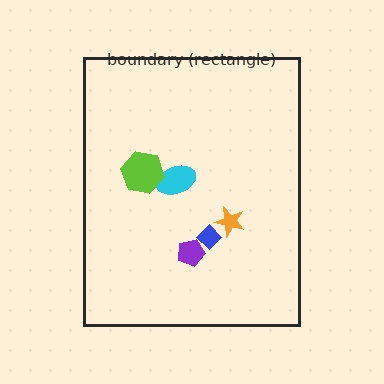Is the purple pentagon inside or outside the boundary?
Inside.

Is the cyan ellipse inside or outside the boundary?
Inside.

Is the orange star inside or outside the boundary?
Inside.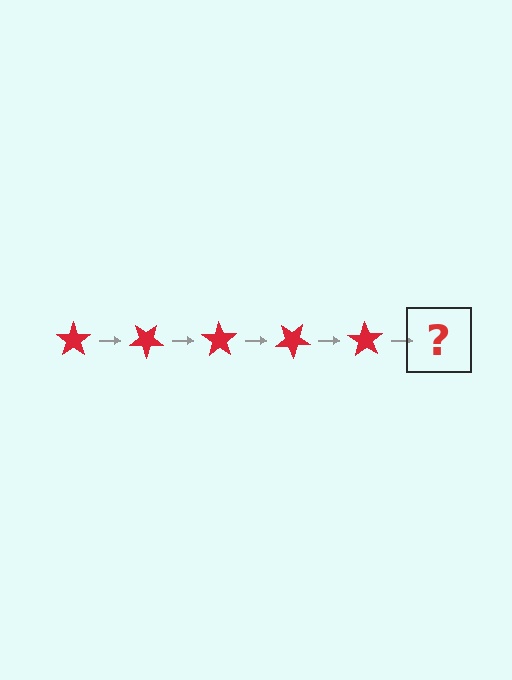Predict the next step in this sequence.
The next step is a red star rotated 175 degrees.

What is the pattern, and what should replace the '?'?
The pattern is that the star rotates 35 degrees each step. The '?' should be a red star rotated 175 degrees.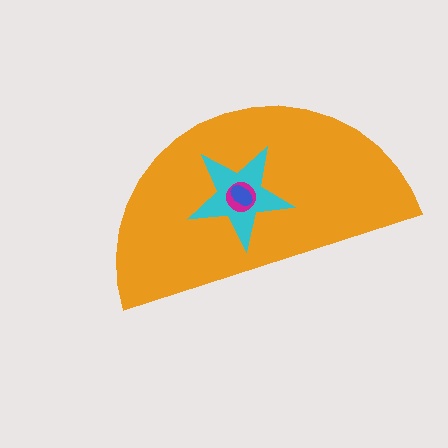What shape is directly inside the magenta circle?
The blue ellipse.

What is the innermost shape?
The blue ellipse.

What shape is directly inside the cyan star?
The magenta circle.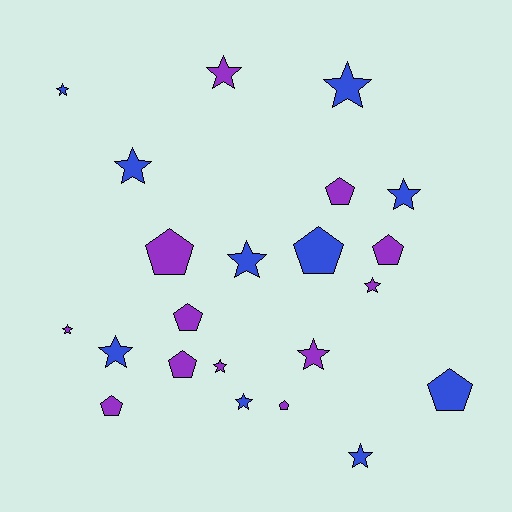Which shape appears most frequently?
Star, with 13 objects.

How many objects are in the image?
There are 22 objects.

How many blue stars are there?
There are 8 blue stars.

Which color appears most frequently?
Purple, with 12 objects.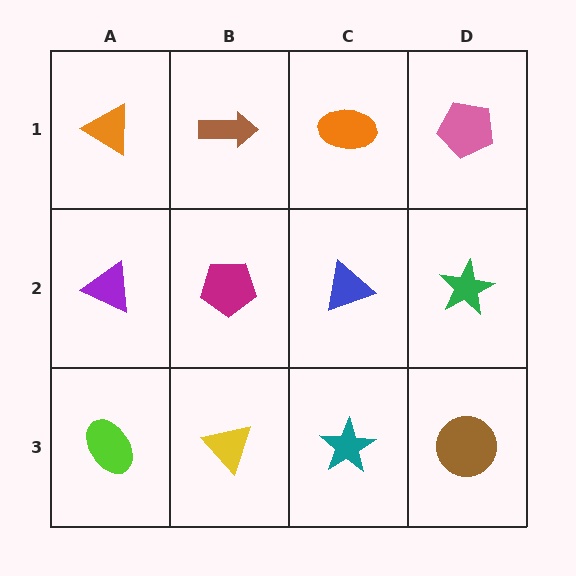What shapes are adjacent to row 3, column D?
A green star (row 2, column D), a teal star (row 3, column C).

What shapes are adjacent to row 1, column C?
A blue triangle (row 2, column C), a brown arrow (row 1, column B), a pink pentagon (row 1, column D).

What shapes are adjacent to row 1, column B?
A magenta pentagon (row 2, column B), an orange triangle (row 1, column A), an orange ellipse (row 1, column C).